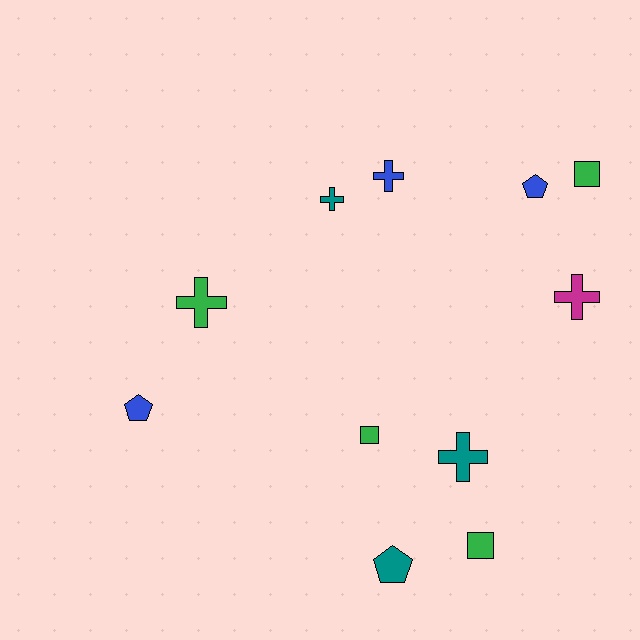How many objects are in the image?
There are 11 objects.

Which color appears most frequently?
Green, with 4 objects.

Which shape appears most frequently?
Cross, with 5 objects.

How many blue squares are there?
There are no blue squares.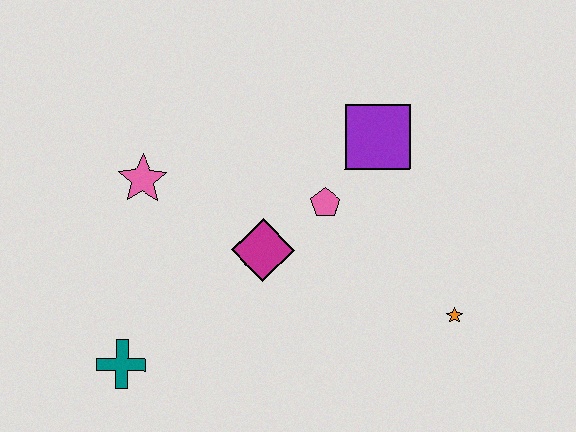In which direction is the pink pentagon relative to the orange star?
The pink pentagon is to the left of the orange star.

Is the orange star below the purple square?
Yes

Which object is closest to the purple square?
The pink pentagon is closest to the purple square.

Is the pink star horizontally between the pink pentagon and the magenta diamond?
No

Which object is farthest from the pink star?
The orange star is farthest from the pink star.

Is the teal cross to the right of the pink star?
No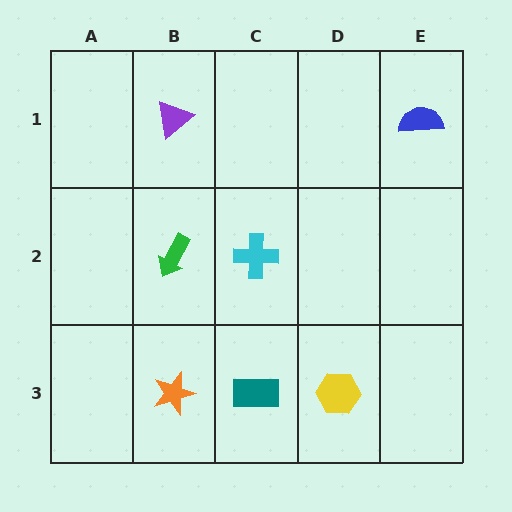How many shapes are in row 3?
3 shapes.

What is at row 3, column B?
An orange star.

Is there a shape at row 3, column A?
No, that cell is empty.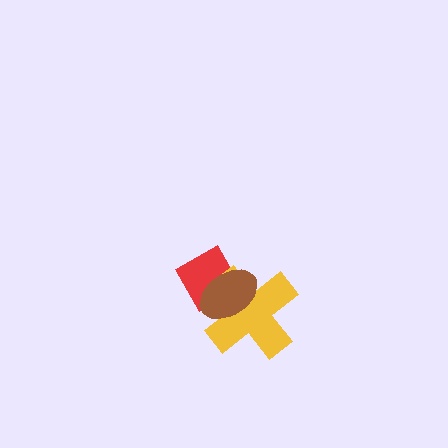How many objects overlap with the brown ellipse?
2 objects overlap with the brown ellipse.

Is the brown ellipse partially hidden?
No, no other shape covers it.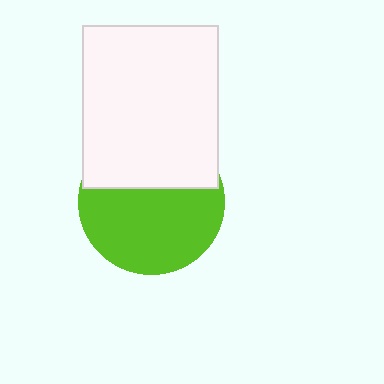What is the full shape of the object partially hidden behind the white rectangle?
The partially hidden object is a lime circle.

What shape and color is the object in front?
The object in front is a white rectangle.